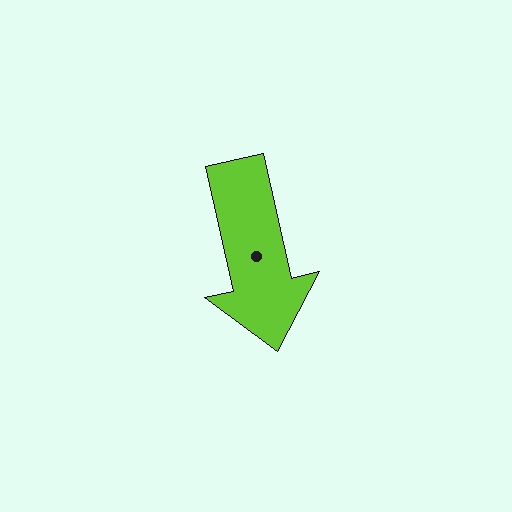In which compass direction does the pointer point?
South.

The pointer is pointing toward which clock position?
Roughly 6 o'clock.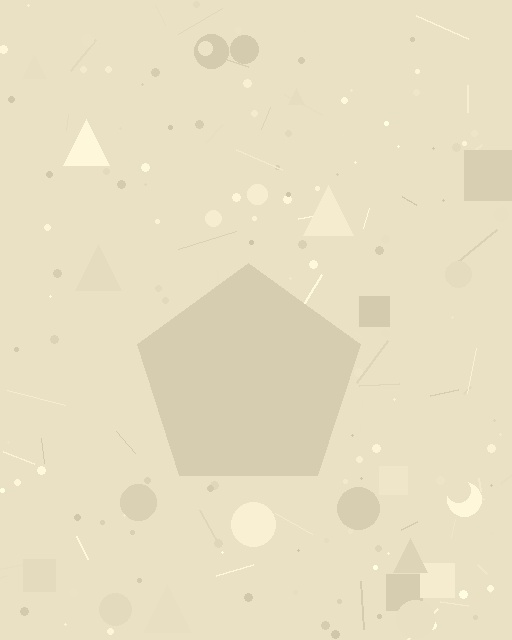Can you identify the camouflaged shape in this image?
The camouflaged shape is a pentagon.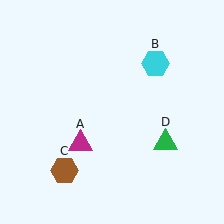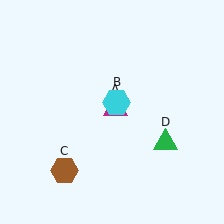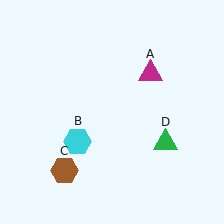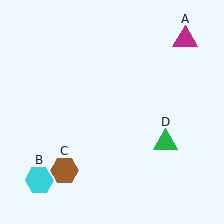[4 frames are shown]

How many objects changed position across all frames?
2 objects changed position: magenta triangle (object A), cyan hexagon (object B).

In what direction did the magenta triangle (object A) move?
The magenta triangle (object A) moved up and to the right.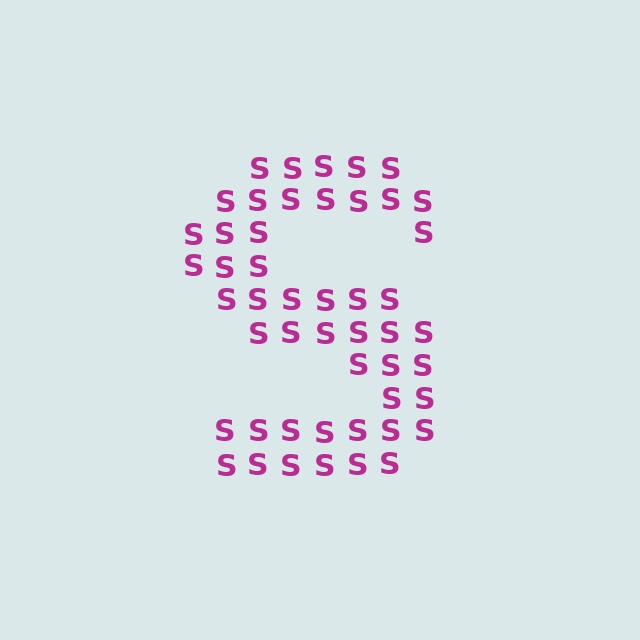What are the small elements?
The small elements are letter S's.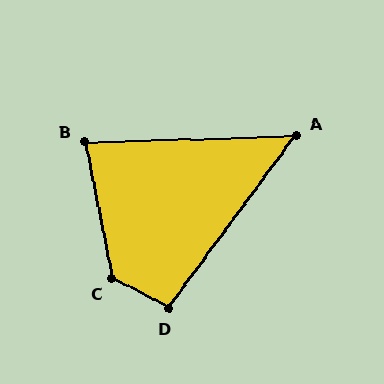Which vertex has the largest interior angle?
C, at approximately 128 degrees.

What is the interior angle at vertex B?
Approximately 81 degrees (acute).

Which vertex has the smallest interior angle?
A, at approximately 52 degrees.